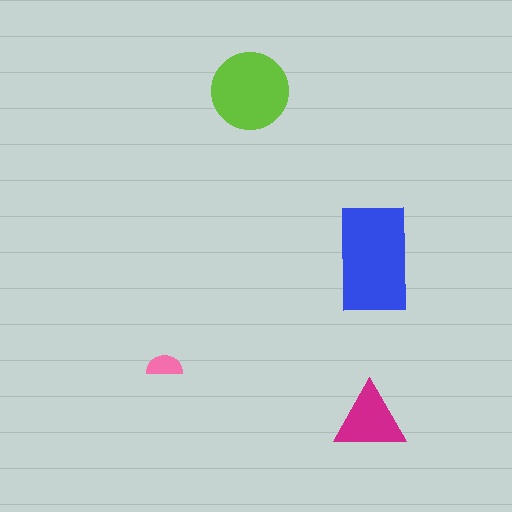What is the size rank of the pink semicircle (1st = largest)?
4th.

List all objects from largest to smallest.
The blue rectangle, the lime circle, the magenta triangle, the pink semicircle.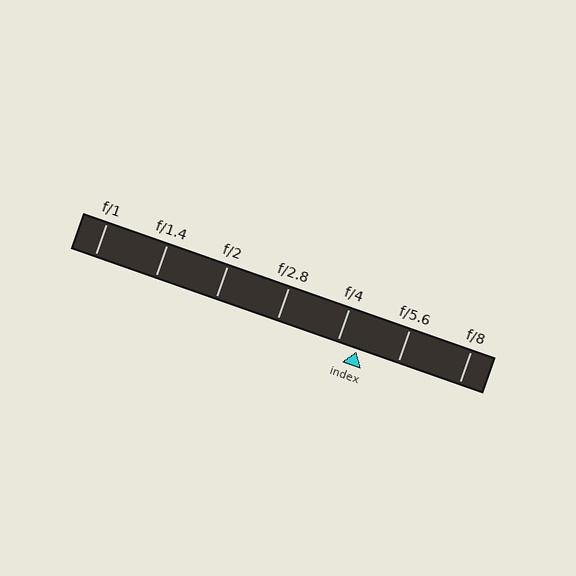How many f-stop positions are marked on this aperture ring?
There are 7 f-stop positions marked.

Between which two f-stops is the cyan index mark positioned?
The index mark is between f/4 and f/5.6.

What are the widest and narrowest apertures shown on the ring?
The widest aperture shown is f/1 and the narrowest is f/8.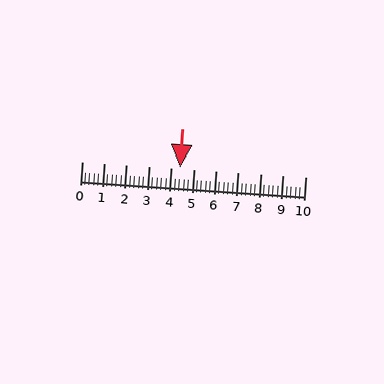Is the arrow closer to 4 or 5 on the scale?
The arrow is closer to 4.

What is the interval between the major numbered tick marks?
The major tick marks are spaced 1 units apart.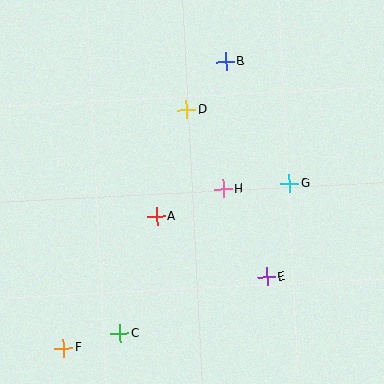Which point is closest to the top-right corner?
Point B is closest to the top-right corner.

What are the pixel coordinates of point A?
Point A is at (156, 216).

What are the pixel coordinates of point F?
Point F is at (64, 348).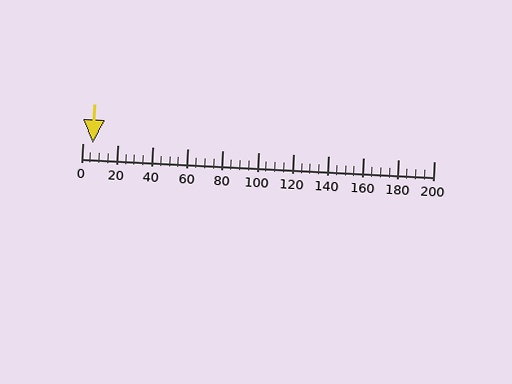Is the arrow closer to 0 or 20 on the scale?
The arrow is closer to 0.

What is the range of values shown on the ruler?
The ruler shows values from 0 to 200.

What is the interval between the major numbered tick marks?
The major tick marks are spaced 20 units apart.